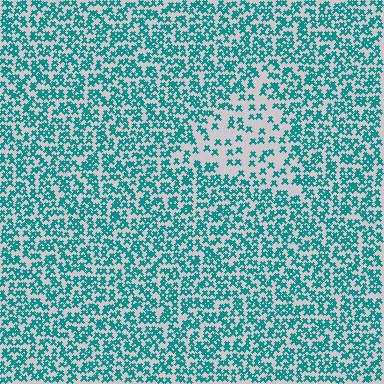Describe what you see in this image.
The image contains small teal elements arranged at two different densities. A triangle-shaped region is visible where the elements are less densely packed than the surrounding area.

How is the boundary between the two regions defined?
The boundary is defined by a change in element density (approximately 2.4x ratio). All elements are the same color, size, and shape.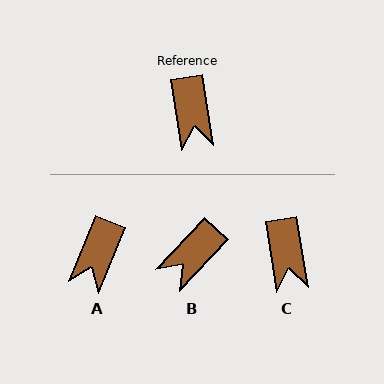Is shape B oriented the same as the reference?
No, it is off by about 52 degrees.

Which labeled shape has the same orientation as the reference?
C.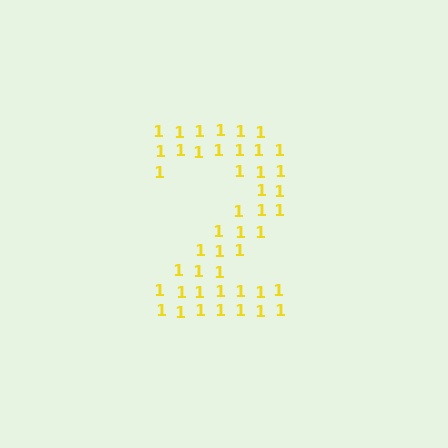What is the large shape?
The large shape is the digit 2.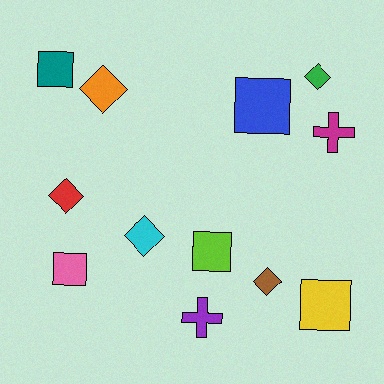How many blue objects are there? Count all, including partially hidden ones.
There is 1 blue object.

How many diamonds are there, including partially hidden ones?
There are 5 diamonds.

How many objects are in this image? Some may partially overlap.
There are 12 objects.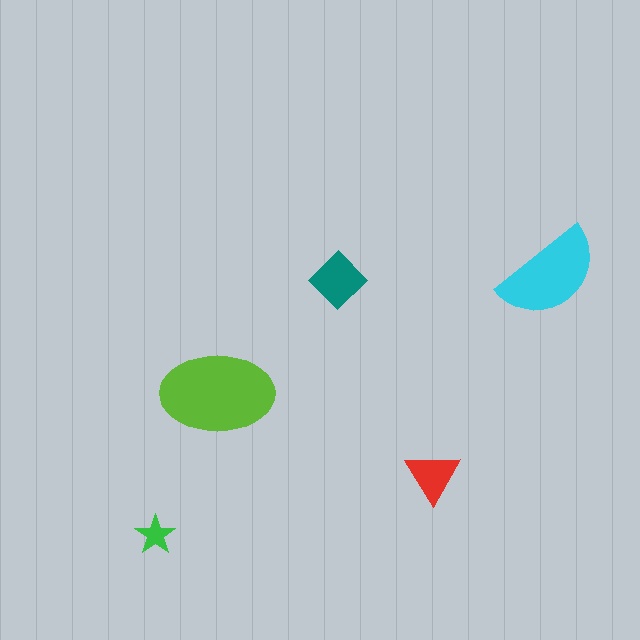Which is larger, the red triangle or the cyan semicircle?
The cyan semicircle.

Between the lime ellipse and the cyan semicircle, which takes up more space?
The lime ellipse.